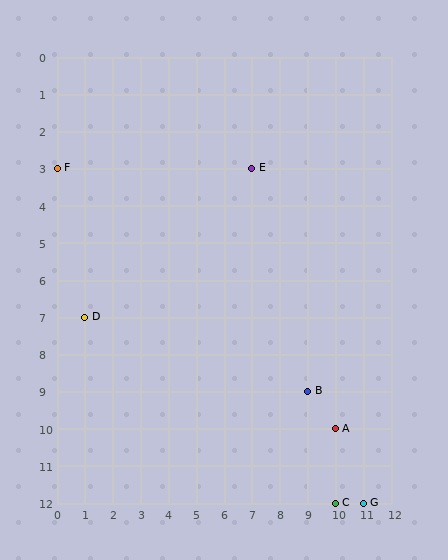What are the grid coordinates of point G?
Point G is at grid coordinates (11, 12).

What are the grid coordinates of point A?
Point A is at grid coordinates (10, 10).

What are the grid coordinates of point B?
Point B is at grid coordinates (9, 9).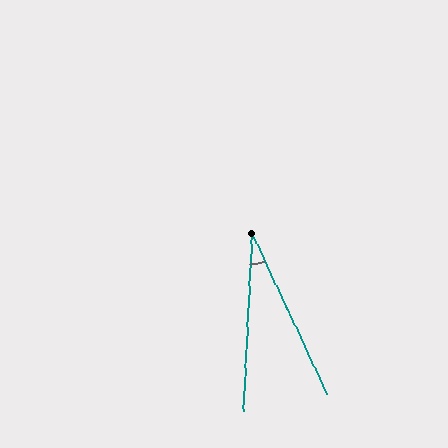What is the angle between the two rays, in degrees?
Approximately 28 degrees.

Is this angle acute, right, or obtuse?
It is acute.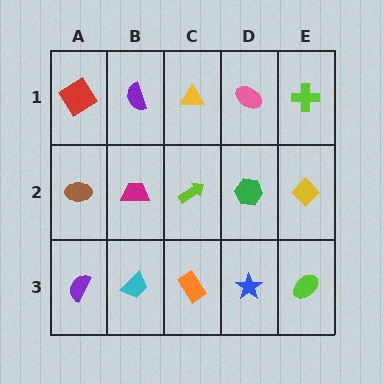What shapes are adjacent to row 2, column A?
A red diamond (row 1, column A), a purple semicircle (row 3, column A), a magenta trapezoid (row 2, column B).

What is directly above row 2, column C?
A yellow triangle.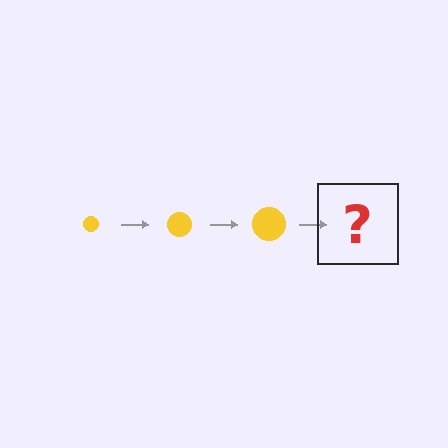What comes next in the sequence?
The next element should be a yellow circle, larger than the previous one.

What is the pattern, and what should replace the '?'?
The pattern is that the circle gets progressively larger each step. The '?' should be a yellow circle, larger than the previous one.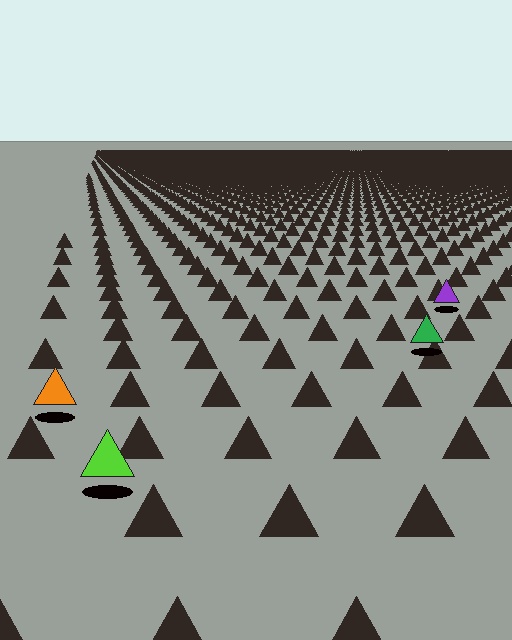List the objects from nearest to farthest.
From nearest to farthest: the lime triangle, the orange triangle, the green triangle, the purple triangle.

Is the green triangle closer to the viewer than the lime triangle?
No. The lime triangle is closer — you can tell from the texture gradient: the ground texture is coarser near it.